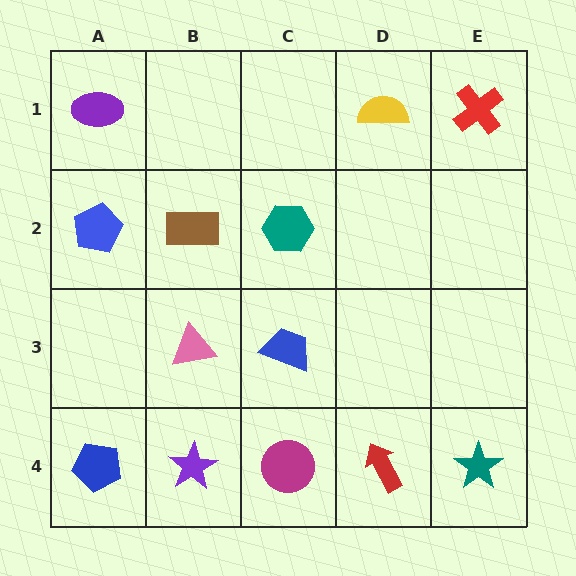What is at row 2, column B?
A brown rectangle.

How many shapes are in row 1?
3 shapes.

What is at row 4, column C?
A magenta circle.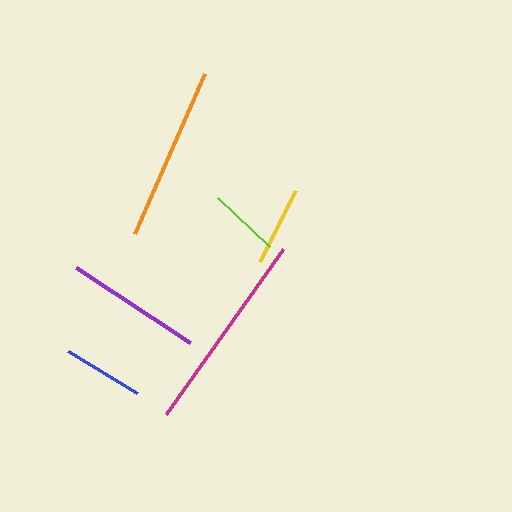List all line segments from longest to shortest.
From longest to shortest: magenta, orange, purple, blue, yellow, lime.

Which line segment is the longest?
The magenta line is the longest at approximately 203 pixels.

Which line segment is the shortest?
The lime line is the shortest at approximately 72 pixels.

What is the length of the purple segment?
The purple segment is approximately 136 pixels long.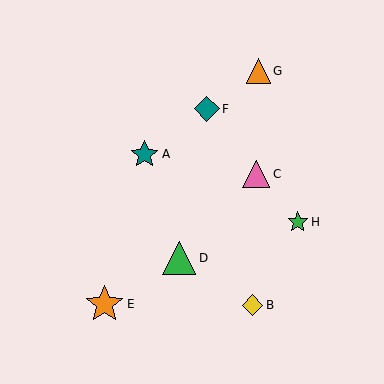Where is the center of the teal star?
The center of the teal star is at (145, 154).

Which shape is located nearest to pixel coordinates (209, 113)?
The teal diamond (labeled F) at (207, 109) is nearest to that location.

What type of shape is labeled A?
Shape A is a teal star.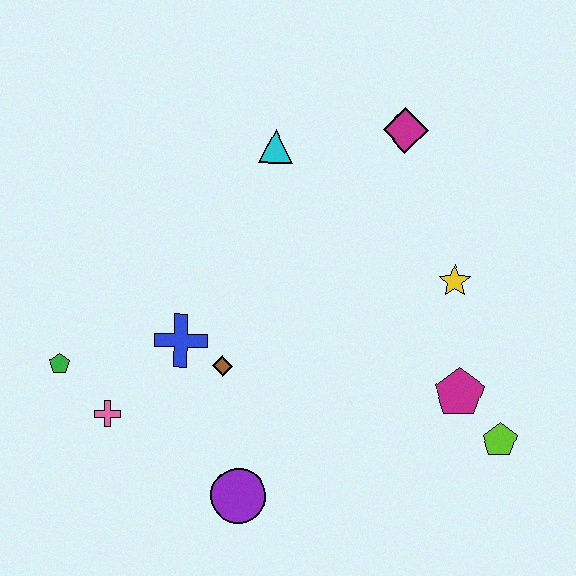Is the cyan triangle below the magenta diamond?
Yes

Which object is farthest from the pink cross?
The magenta diamond is farthest from the pink cross.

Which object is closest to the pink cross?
The green pentagon is closest to the pink cross.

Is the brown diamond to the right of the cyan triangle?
No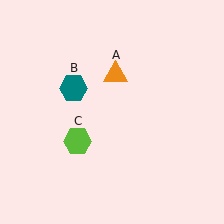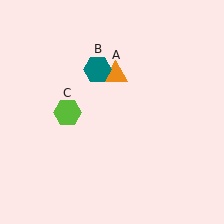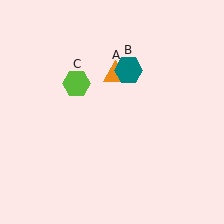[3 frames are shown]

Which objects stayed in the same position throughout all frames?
Orange triangle (object A) remained stationary.